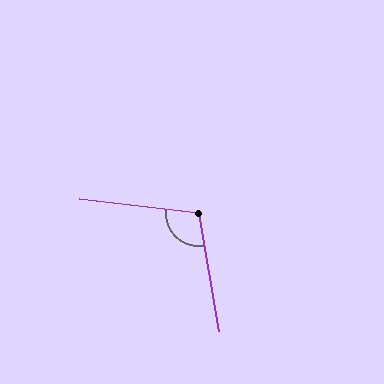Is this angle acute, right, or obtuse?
It is obtuse.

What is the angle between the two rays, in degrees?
Approximately 106 degrees.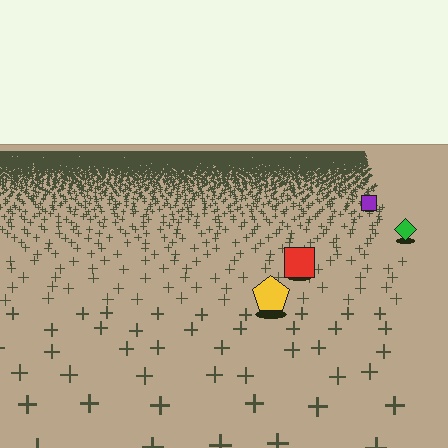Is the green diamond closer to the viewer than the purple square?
Yes. The green diamond is closer — you can tell from the texture gradient: the ground texture is coarser near it.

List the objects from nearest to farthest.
From nearest to farthest: the yellow pentagon, the red square, the green diamond, the purple square.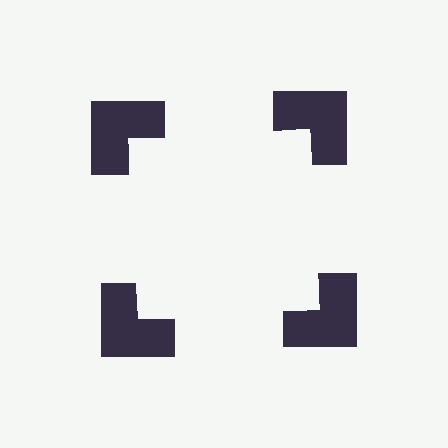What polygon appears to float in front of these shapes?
An illusory square — its edges are inferred from the aligned wedge cuts in the notched squares, not physically drawn.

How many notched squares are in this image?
There are 4 — one at each vertex of the illusory square.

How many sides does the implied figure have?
4 sides.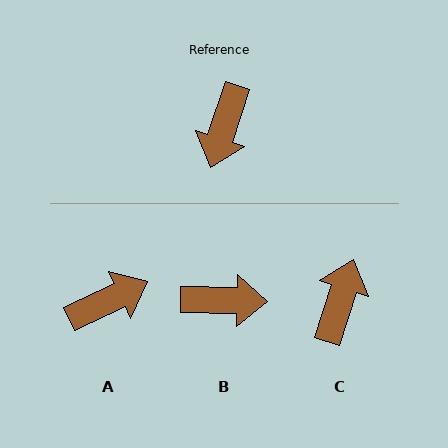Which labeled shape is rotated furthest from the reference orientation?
C, about 180 degrees away.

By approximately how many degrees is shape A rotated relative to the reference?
Approximately 134 degrees counter-clockwise.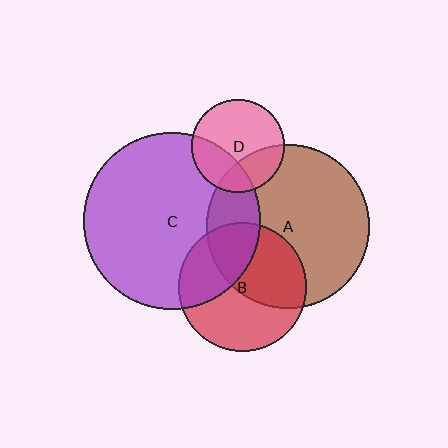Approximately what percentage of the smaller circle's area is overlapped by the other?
Approximately 30%.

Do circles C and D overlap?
Yes.